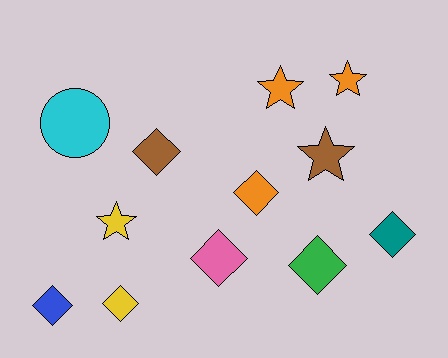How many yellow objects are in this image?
There are 2 yellow objects.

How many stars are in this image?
There are 4 stars.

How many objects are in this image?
There are 12 objects.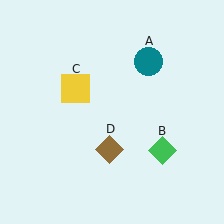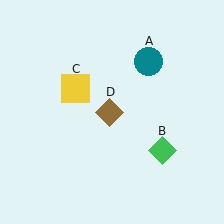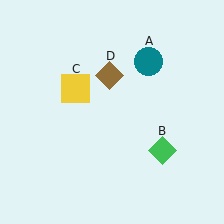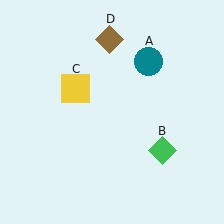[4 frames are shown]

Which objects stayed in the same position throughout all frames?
Teal circle (object A) and green diamond (object B) and yellow square (object C) remained stationary.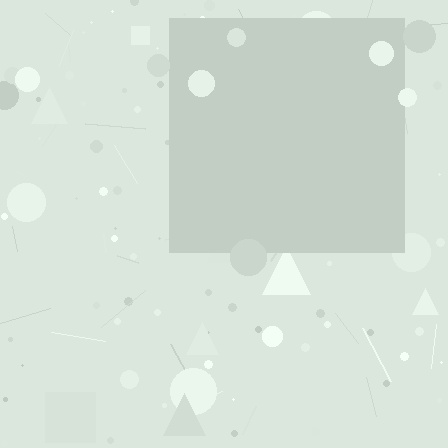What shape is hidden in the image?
A square is hidden in the image.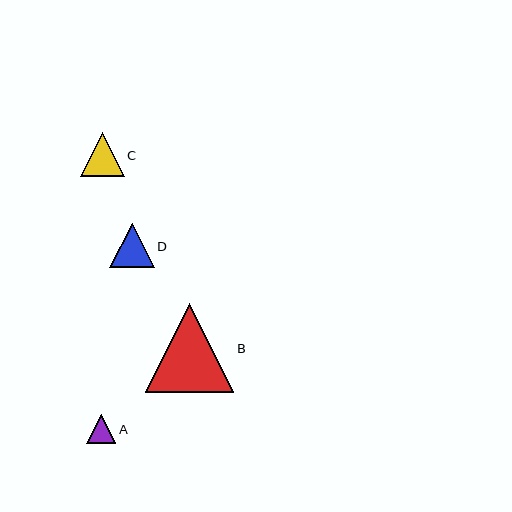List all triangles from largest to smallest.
From largest to smallest: B, D, C, A.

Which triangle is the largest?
Triangle B is the largest with a size of approximately 89 pixels.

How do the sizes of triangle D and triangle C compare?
Triangle D and triangle C are approximately the same size.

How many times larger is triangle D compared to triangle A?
Triangle D is approximately 1.6 times the size of triangle A.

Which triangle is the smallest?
Triangle A is the smallest with a size of approximately 29 pixels.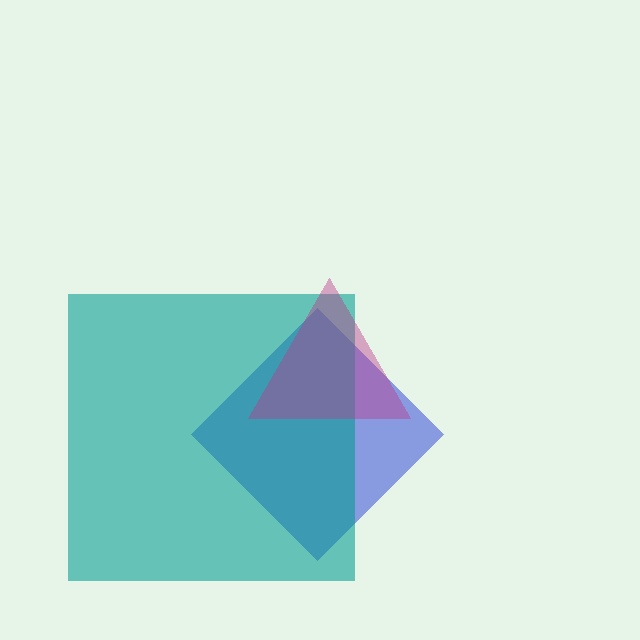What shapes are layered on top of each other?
The layered shapes are: a blue diamond, a teal square, a magenta triangle.